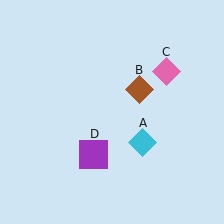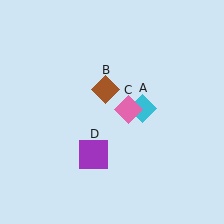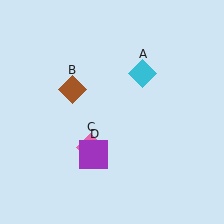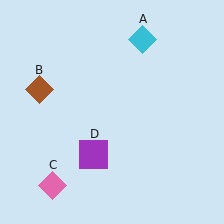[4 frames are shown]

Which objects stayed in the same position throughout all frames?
Purple square (object D) remained stationary.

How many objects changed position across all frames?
3 objects changed position: cyan diamond (object A), brown diamond (object B), pink diamond (object C).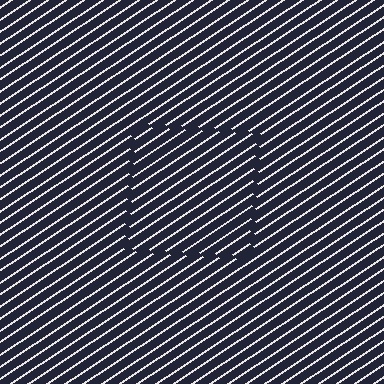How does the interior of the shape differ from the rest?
The interior of the shape contains the same grating, shifted by half a period — the contour is defined by the phase discontinuity where line-ends from the inner and outer gratings abut.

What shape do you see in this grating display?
An illusory square. The interior of the shape contains the same grating, shifted by half a period — the contour is defined by the phase discontinuity where line-ends from the inner and outer gratings abut.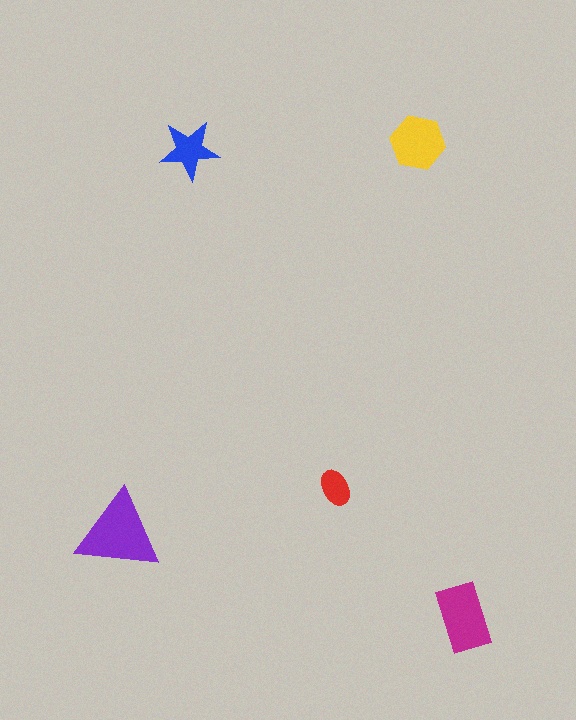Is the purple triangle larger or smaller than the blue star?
Larger.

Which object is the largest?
The purple triangle.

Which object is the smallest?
The red ellipse.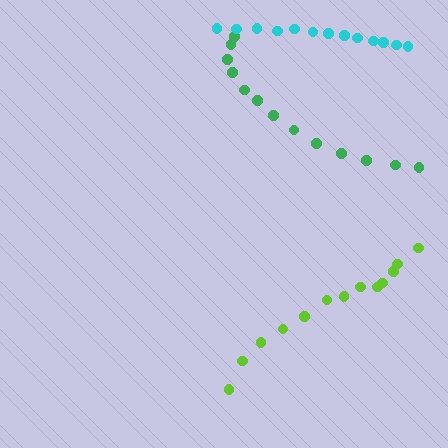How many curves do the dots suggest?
There are 3 distinct paths.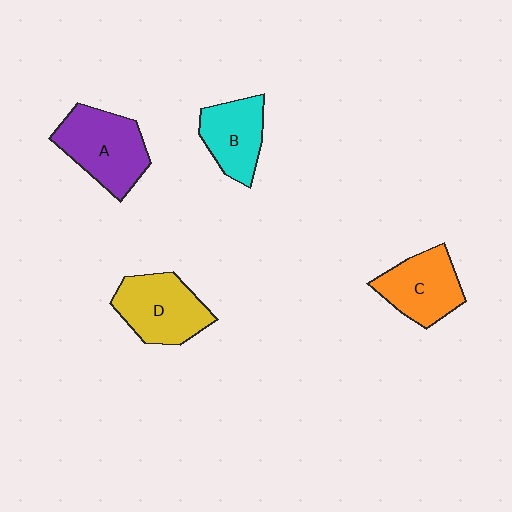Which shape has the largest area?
Shape A (purple).